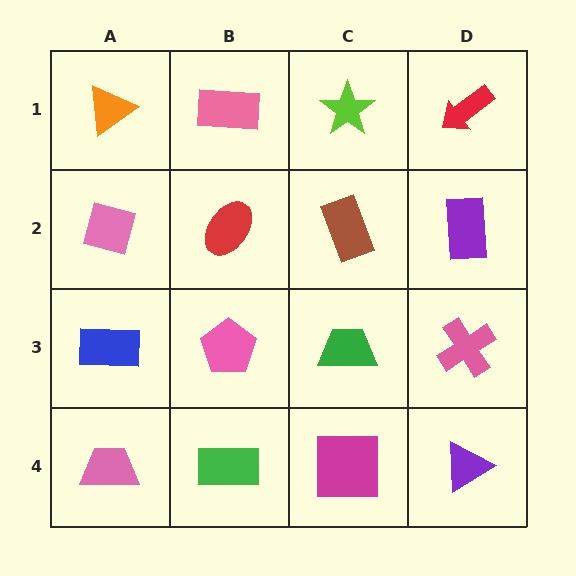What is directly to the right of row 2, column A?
A red ellipse.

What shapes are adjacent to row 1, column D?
A purple rectangle (row 2, column D), a lime star (row 1, column C).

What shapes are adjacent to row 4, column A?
A blue rectangle (row 3, column A), a green rectangle (row 4, column B).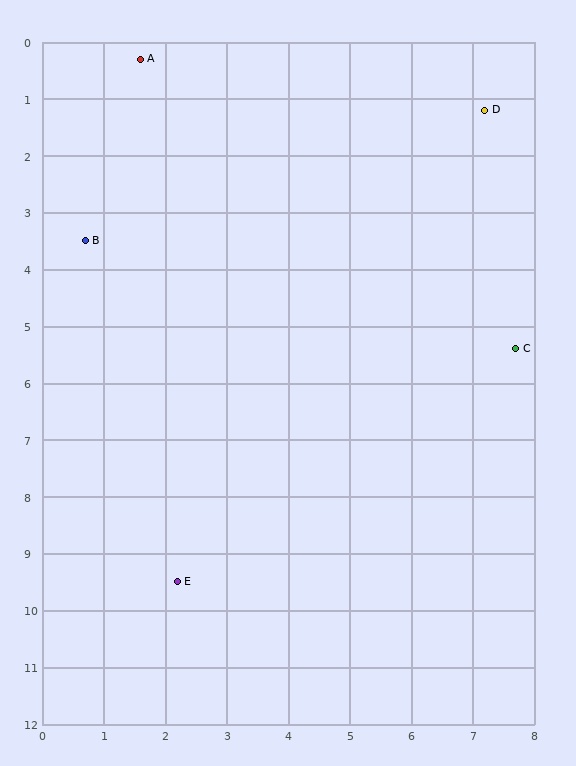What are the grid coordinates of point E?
Point E is at approximately (2.2, 9.5).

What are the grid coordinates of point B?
Point B is at approximately (0.7, 3.5).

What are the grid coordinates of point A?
Point A is at approximately (1.6, 0.3).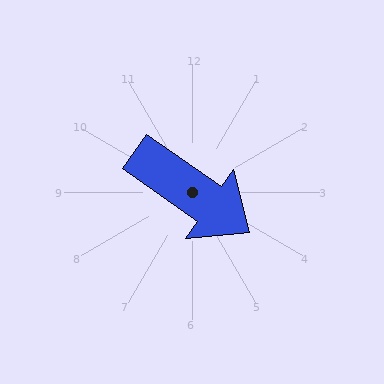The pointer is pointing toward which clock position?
Roughly 4 o'clock.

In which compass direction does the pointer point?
Southeast.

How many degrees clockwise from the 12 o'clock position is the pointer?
Approximately 125 degrees.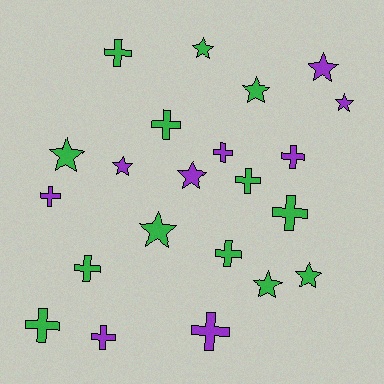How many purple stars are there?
There are 4 purple stars.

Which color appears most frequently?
Green, with 13 objects.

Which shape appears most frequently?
Cross, with 12 objects.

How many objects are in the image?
There are 22 objects.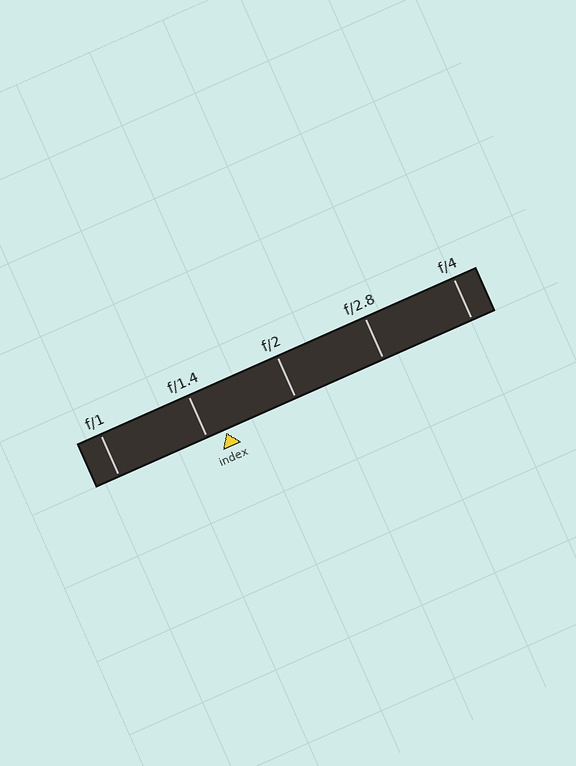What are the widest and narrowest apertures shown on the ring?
The widest aperture shown is f/1 and the narrowest is f/4.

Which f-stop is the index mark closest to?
The index mark is closest to f/1.4.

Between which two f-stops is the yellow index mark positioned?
The index mark is between f/1.4 and f/2.